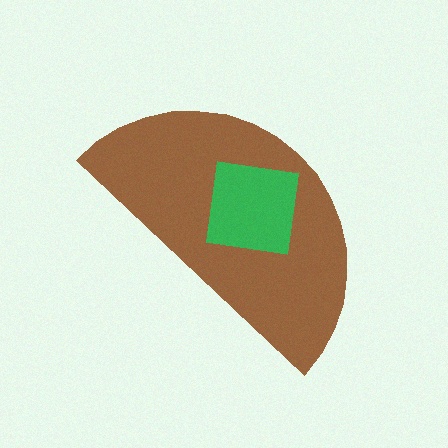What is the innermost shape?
The green square.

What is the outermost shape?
The brown semicircle.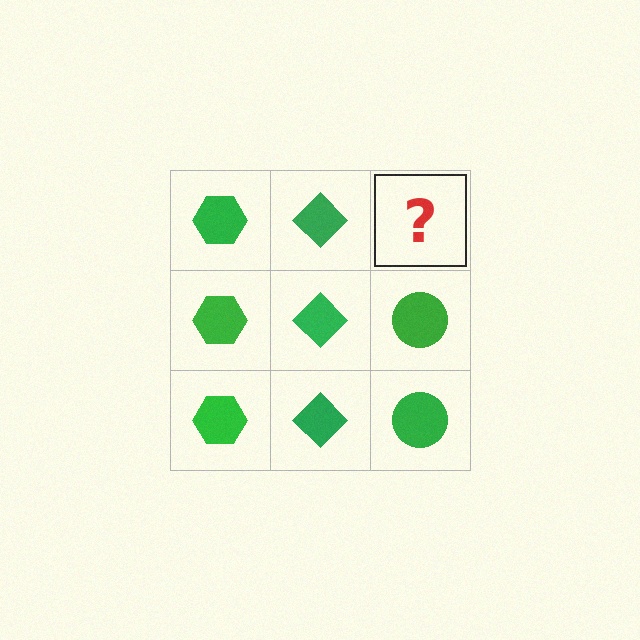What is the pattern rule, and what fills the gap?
The rule is that each column has a consistent shape. The gap should be filled with a green circle.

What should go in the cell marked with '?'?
The missing cell should contain a green circle.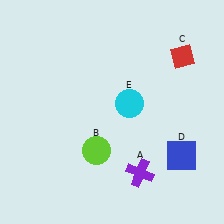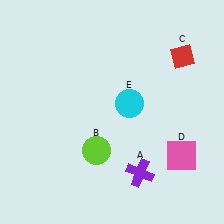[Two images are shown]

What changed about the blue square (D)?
In Image 1, D is blue. In Image 2, it changed to pink.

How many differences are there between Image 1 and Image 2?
There is 1 difference between the two images.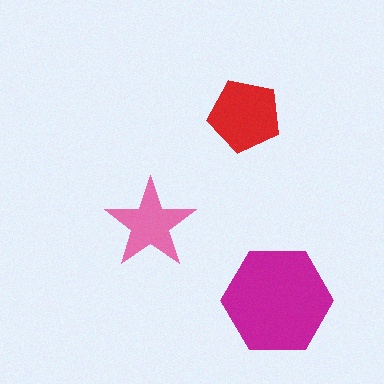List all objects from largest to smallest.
The magenta hexagon, the red pentagon, the pink star.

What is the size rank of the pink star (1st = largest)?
3rd.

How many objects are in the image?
There are 3 objects in the image.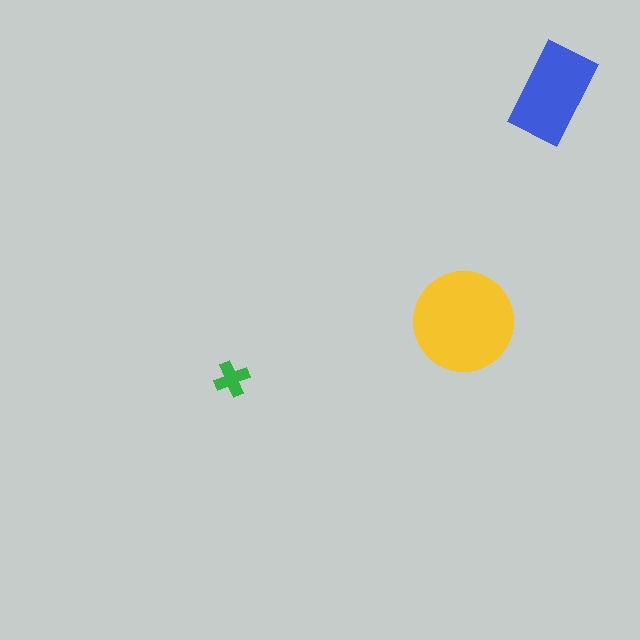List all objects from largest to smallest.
The yellow circle, the blue rectangle, the green cross.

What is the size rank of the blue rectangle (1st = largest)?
2nd.